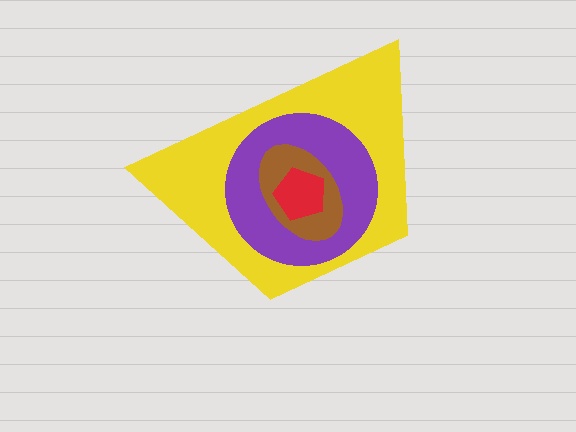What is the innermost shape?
The red pentagon.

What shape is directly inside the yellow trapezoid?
The purple circle.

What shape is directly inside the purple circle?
The brown ellipse.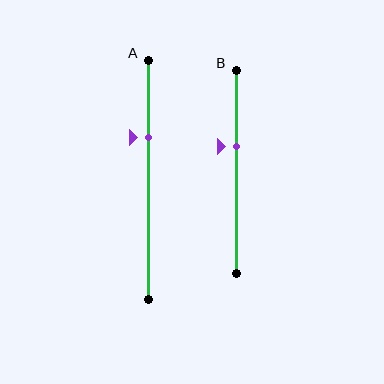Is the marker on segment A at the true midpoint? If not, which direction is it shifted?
No, the marker on segment A is shifted upward by about 18% of the segment length.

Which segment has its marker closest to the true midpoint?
Segment B has its marker closest to the true midpoint.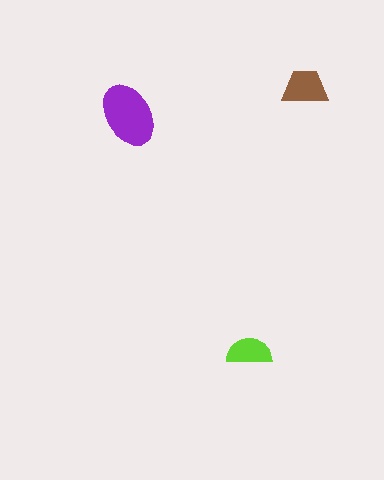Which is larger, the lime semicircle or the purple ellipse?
The purple ellipse.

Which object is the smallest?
The lime semicircle.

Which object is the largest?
The purple ellipse.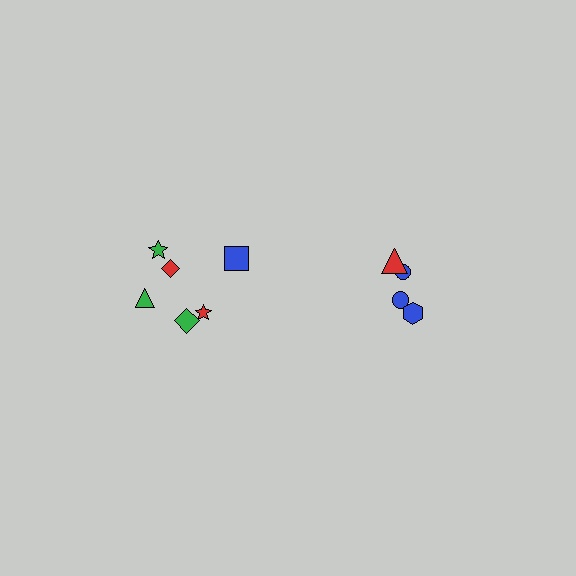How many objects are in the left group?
There are 6 objects.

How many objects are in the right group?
There are 4 objects.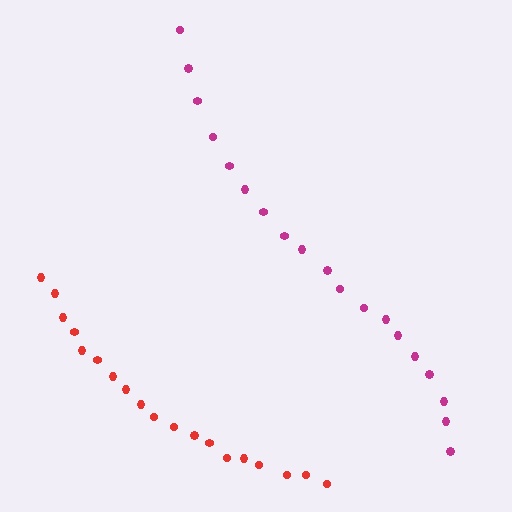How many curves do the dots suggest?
There are 2 distinct paths.